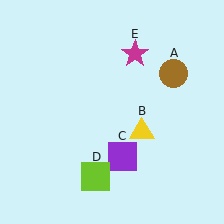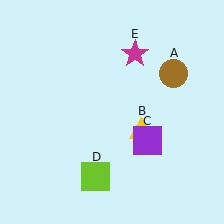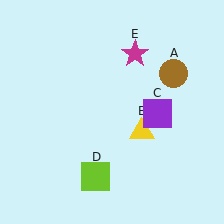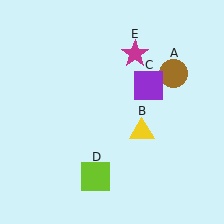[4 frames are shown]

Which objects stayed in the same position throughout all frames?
Brown circle (object A) and yellow triangle (object B) and lime square (object D) and magenta star (object E) remained stationary.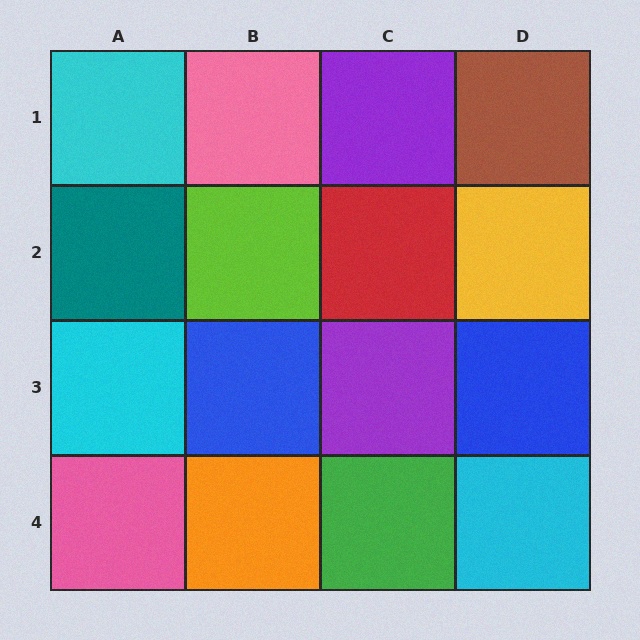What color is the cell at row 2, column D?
Yellow.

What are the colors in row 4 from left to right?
Pink, orange, green, cyan.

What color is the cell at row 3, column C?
Purple.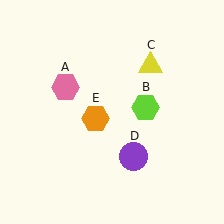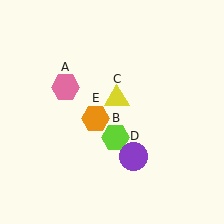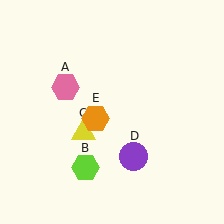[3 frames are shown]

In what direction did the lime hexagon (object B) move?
The lime hexagon (object B) moved down and to the left.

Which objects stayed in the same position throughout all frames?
Pink hexagon (object A) and purple circle (object D) and orange hexagon (object E) remained stationary.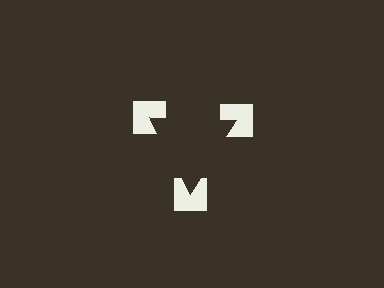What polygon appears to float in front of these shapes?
An illusory triangle — its edges are inferred from the aligned wedge cuts in the notched squares, not physically drawn.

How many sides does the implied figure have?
3 sides.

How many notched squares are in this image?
There are 3 — one at each vertex of the illusory triangle.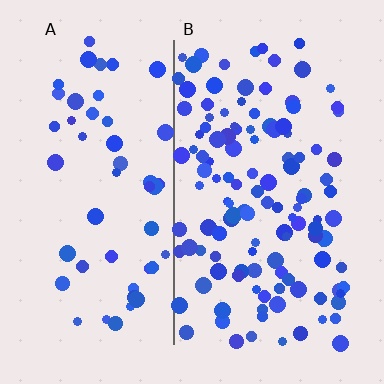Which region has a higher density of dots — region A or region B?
B (the right).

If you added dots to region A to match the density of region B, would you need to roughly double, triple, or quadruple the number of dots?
Approximately double.